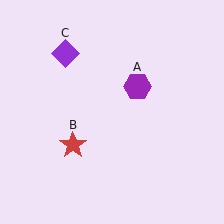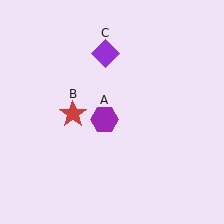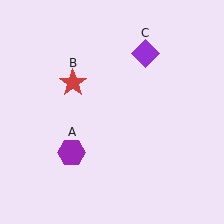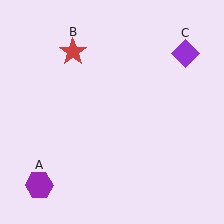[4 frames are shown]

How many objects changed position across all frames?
3 objects changed position: purple hexagon (object A), red star (object B), purple diamond (object C).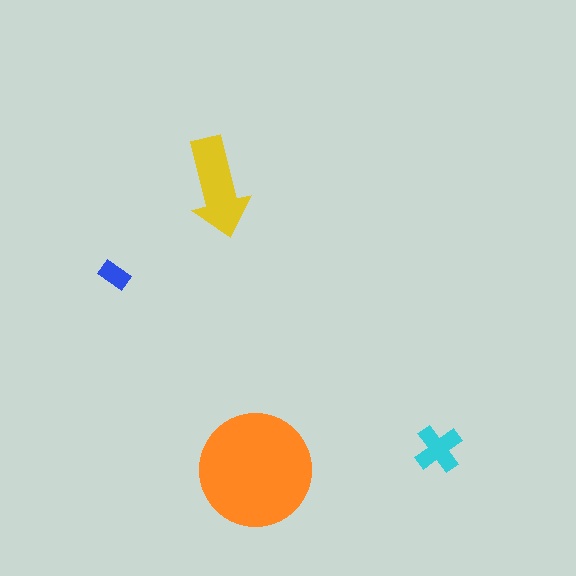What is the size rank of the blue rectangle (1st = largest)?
4th.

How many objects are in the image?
There are 4 objects in the image.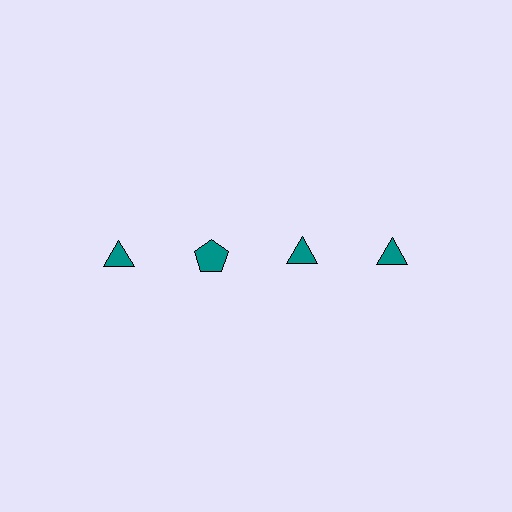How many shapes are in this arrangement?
There are 4 shapes arranged in a grid pattern.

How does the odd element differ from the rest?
It has a different shape: pentagon instead of triangle.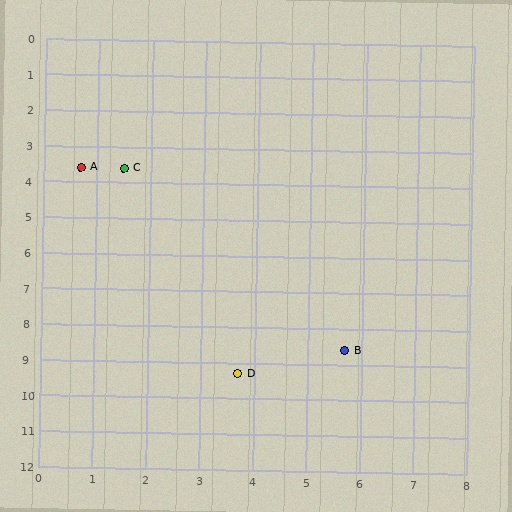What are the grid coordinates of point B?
Point B is at approximately (5.7, 8.6).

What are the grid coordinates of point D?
Point D is at approximately (3.7, 9.3).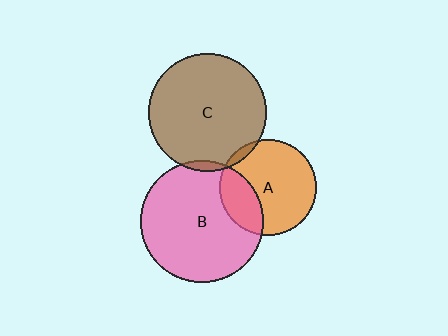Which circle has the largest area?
Circle B (pink).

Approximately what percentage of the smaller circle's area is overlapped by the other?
Approximately 5%.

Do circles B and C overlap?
Yes.